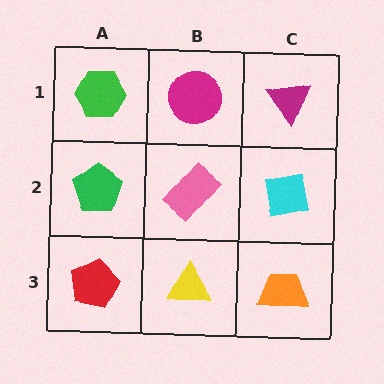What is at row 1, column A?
A green hexagon.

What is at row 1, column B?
A magenta circle.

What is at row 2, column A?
A green pentagon.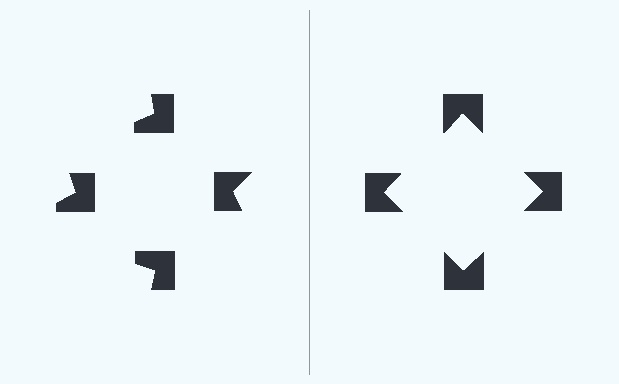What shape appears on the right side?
An illusory square.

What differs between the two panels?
The notched squares are positioned identically on both sides; only the wedge orientations differ. On the right they align to a square; on the left they are misaligned.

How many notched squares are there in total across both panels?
8 — 4 on each side.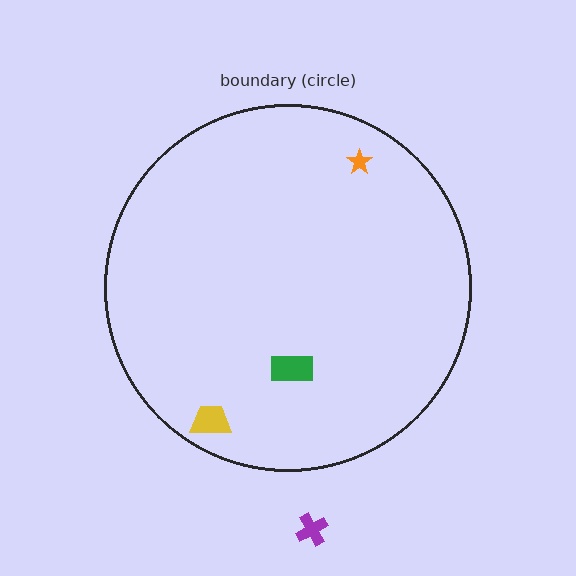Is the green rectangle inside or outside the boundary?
Inside.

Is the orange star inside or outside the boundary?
Inside.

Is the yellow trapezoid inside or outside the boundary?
Inside.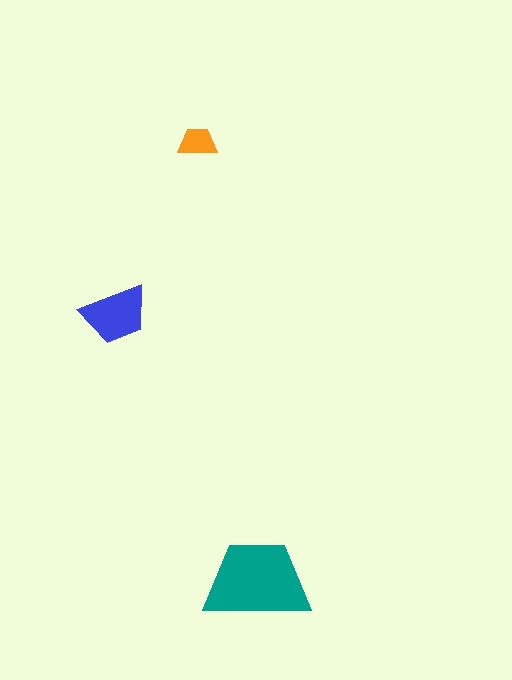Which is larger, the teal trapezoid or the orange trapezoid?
The teal one.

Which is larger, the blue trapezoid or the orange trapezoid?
The blue one.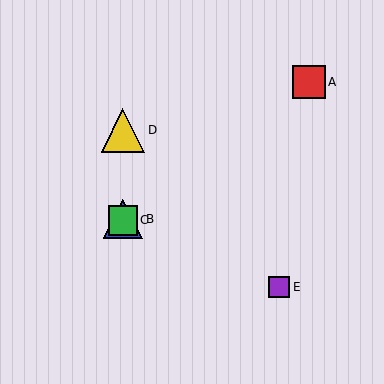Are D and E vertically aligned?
No, D is at x≈123 and E is at x≈279.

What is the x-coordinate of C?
Object C is at x≈123.